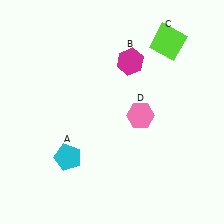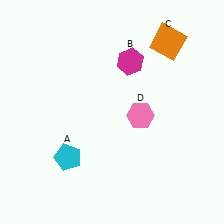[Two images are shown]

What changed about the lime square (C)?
In Image 1, C is lime. In Image 2, it changed to orange.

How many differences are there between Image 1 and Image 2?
There is 1 difference between the two images.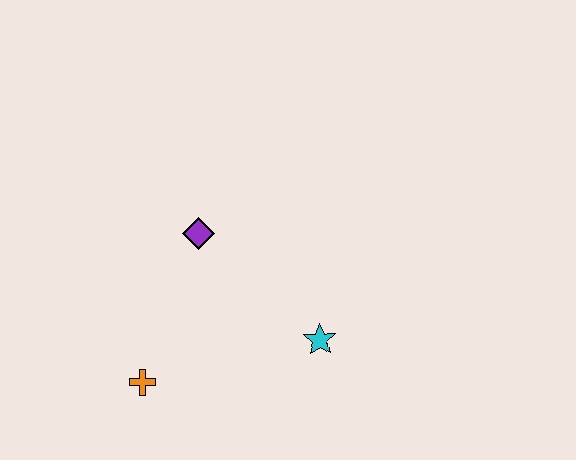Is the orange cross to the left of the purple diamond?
Yes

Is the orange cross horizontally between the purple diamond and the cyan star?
No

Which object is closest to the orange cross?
The purple diamond is closest to the orange cross.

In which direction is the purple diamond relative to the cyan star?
The purple diamond is to the left of the cyan star.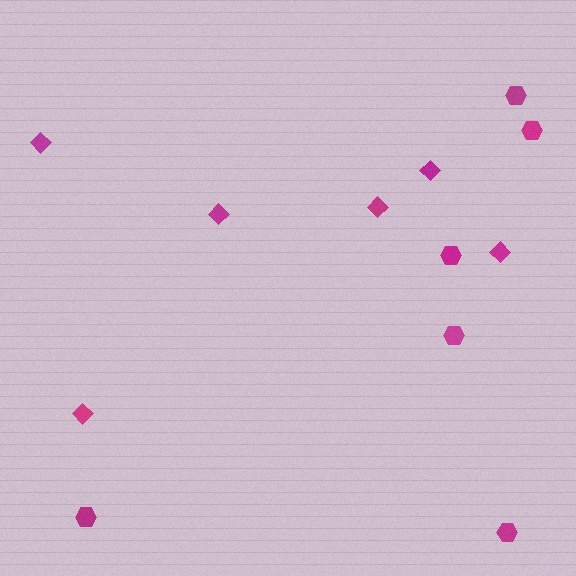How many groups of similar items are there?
There are 2 groups: one group of diamonds (6) and one group of hexagons (6).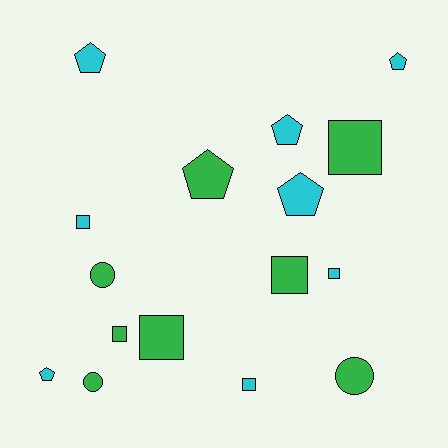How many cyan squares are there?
There are 3 cyan squares.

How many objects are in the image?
There are 16 objects.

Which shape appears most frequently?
Square, with 7 objects.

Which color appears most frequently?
Green, with 8 objects.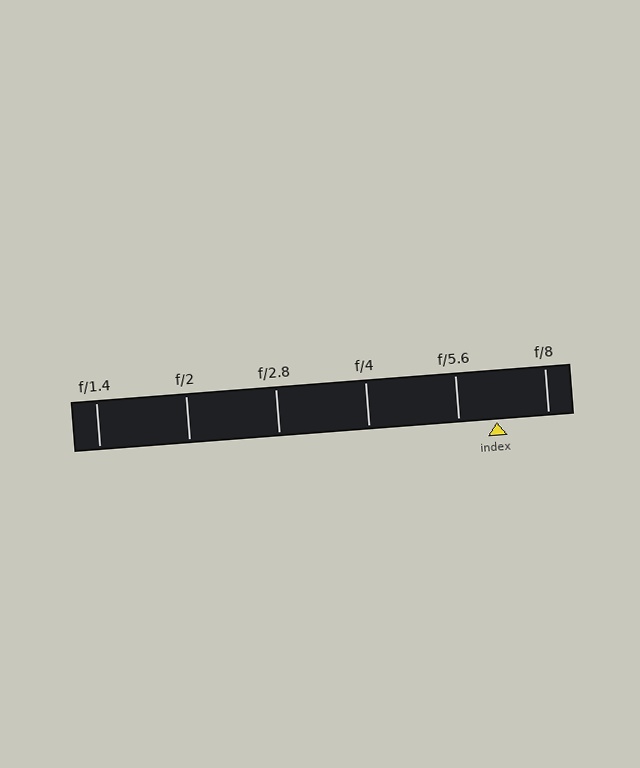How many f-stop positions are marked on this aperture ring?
There are 6 f-stop positions marked.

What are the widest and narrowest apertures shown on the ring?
The widest aperture shown is f/1.4 and the narrowest is f/8.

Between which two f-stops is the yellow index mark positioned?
The index mark is between f/5.6 and f/8.